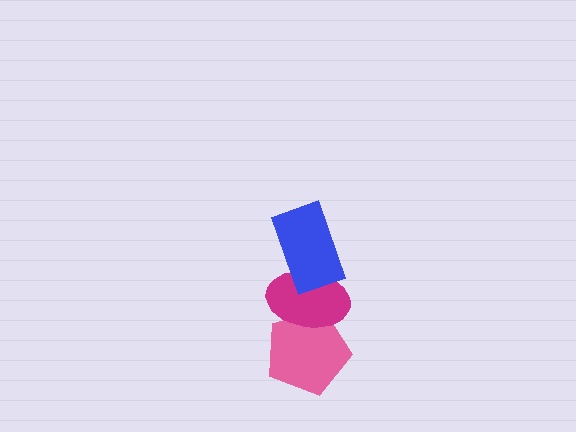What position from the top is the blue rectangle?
The blue rectangle is 1st from the top.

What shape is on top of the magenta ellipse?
The blue rectangle is on top of the magenta ellipse.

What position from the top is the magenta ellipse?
The magenta ellipse is 2nd from the top.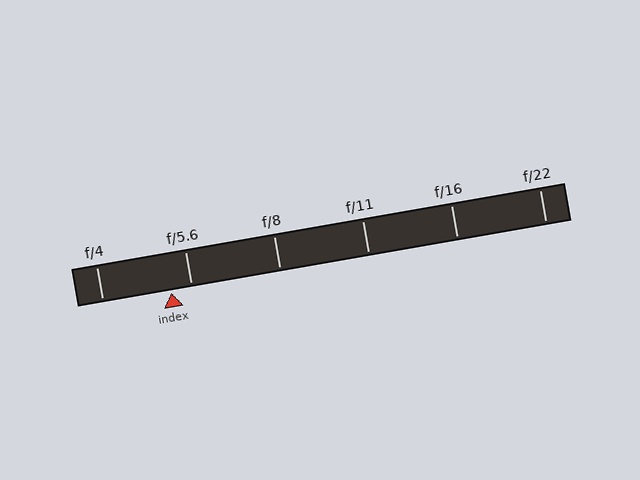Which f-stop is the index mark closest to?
The index mark is closest to f/5.6.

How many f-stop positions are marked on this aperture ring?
There are 6 f-stop positions marked.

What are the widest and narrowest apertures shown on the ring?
The widest aperture shown is f/4 and the narrowest is f/22.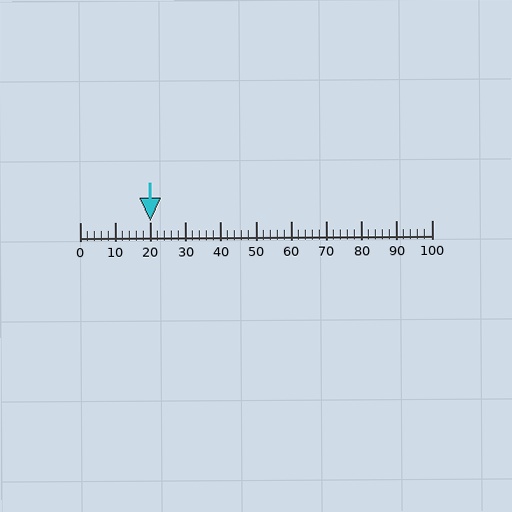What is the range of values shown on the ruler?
The ruler shows values from 0 to 100.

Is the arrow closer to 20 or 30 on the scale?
The arrow is closer to 20.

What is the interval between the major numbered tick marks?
The major tick marks are spaced 10 units apart.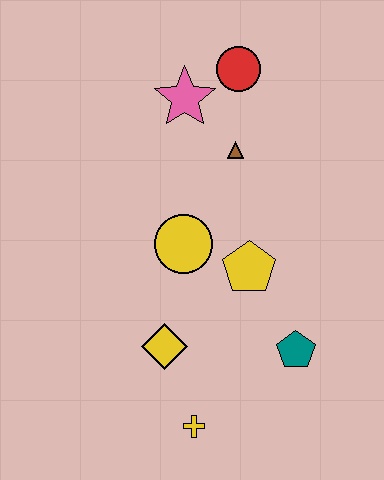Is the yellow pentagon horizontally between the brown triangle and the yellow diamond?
No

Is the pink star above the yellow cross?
Yes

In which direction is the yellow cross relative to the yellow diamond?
The yellow cross is below the yellow diamond.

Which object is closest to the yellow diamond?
The yellow cross is closest to the yellow diamond.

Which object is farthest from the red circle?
The yellow cross is farthest from the red circle.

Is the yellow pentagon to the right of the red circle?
Yes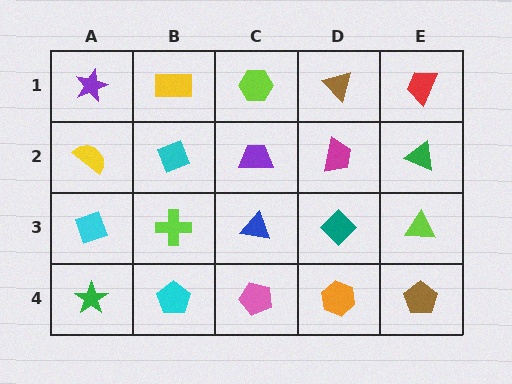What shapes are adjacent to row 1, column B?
A cyan diamond (row 2, column B), a purple star (row 1, column A), a lime hexagon (row 1, column C).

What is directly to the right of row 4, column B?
A pink pentagon.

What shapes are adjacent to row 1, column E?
A green triangle (row 2, column E), a brown triangle (row 1, column D).